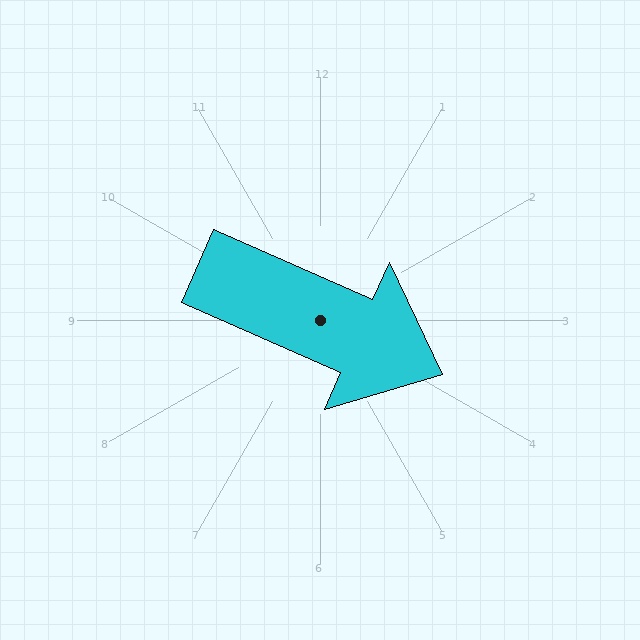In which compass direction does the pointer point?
Southeast.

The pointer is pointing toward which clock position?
Roughly 4 o'clock.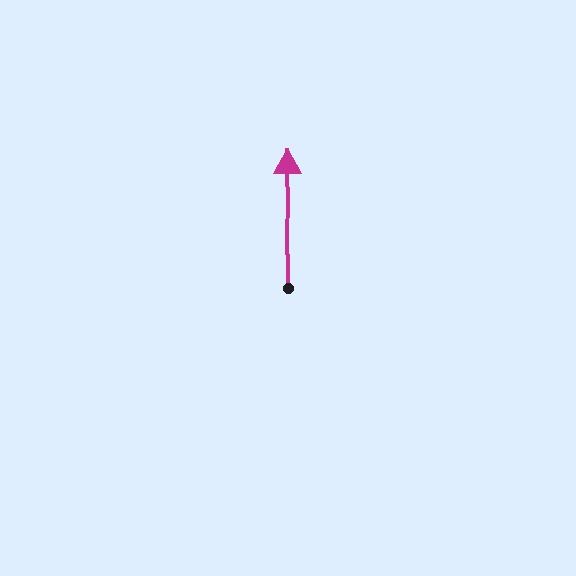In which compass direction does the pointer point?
North.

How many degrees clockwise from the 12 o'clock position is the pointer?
Approximately 1 degrees.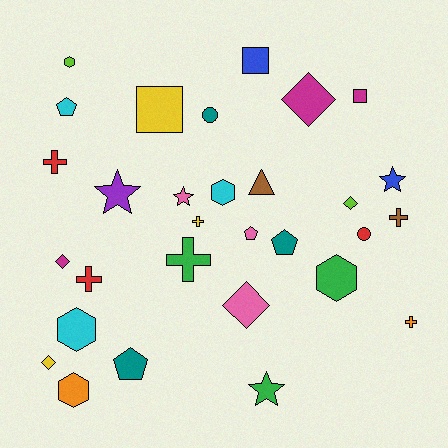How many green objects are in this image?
There are 3 green objects.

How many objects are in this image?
There are 30 objects.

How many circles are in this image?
There are 2 circles.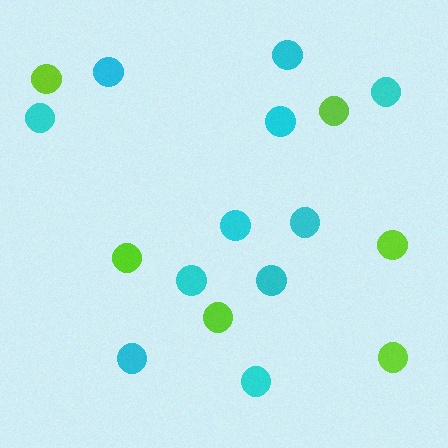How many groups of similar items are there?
There are 2 groups: one group of lime circles (6) and one group of cyan circles (11).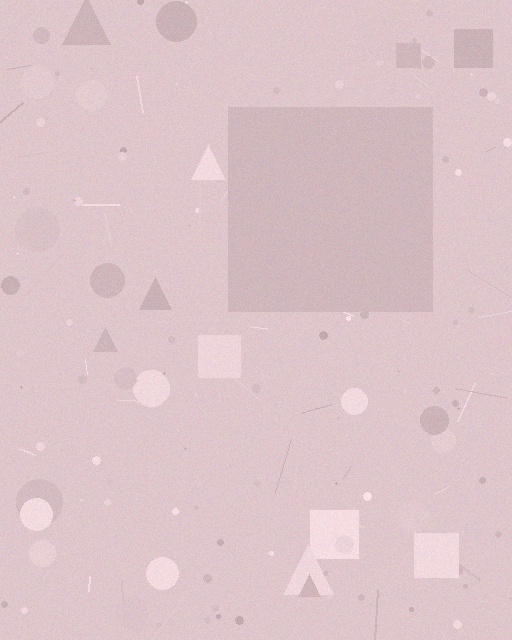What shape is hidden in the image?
A square is hidden in the image.